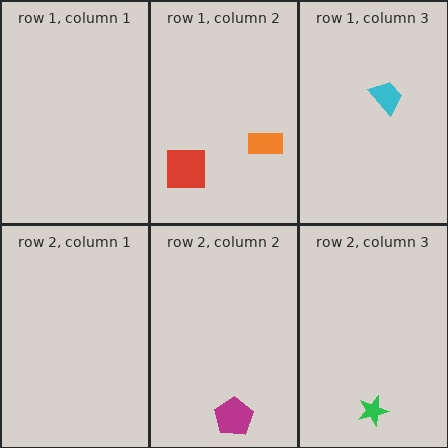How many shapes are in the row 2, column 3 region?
1.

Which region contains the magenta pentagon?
The row 2, column 2 region.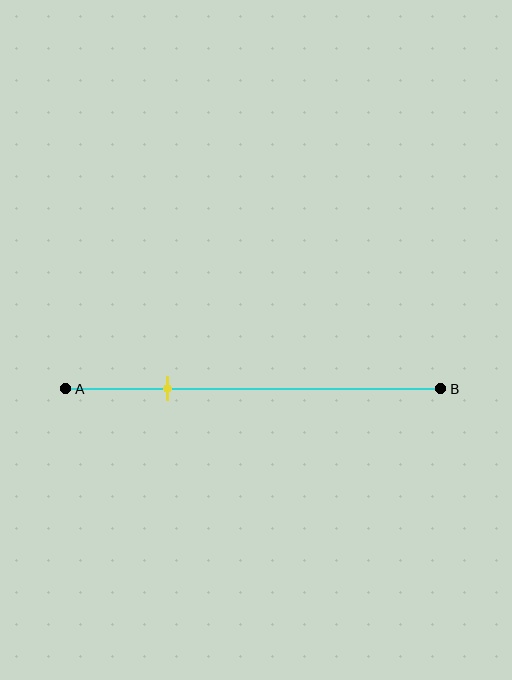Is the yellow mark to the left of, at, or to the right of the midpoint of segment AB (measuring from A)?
The yellow mark is to the left of the midpoint of segment AB.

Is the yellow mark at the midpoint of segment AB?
No, the mark is at about 25% from A, not at the 50% midpoint.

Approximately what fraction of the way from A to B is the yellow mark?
The yellow mark is approximately 25% of the way from A to B.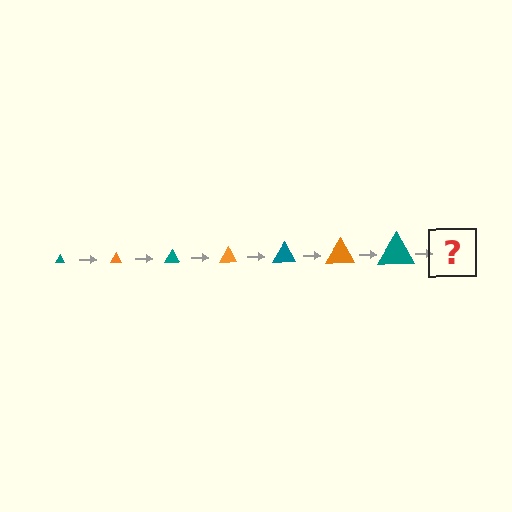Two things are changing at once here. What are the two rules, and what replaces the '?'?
The two rules are that the triangle grows larger each step and the color cycles through teal and orange. The '?' should be an orange triangle, larger than the previous one.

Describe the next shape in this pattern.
It should be an orange triangle, larger than the previous one.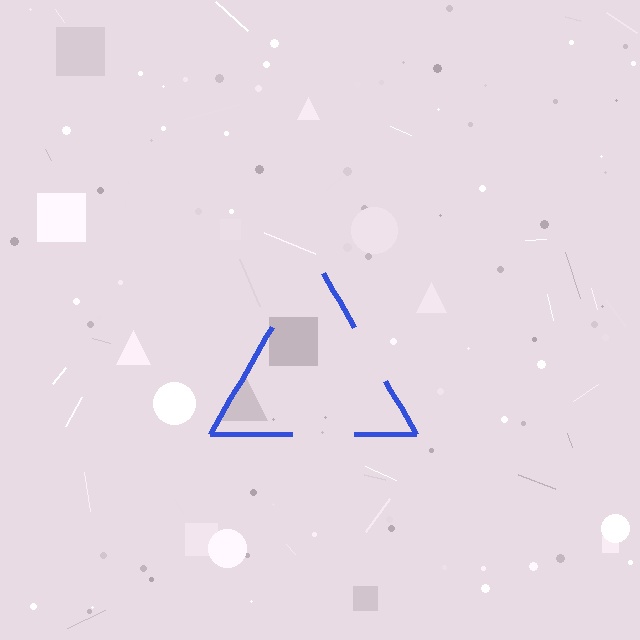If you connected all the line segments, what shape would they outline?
They would outline a triangle.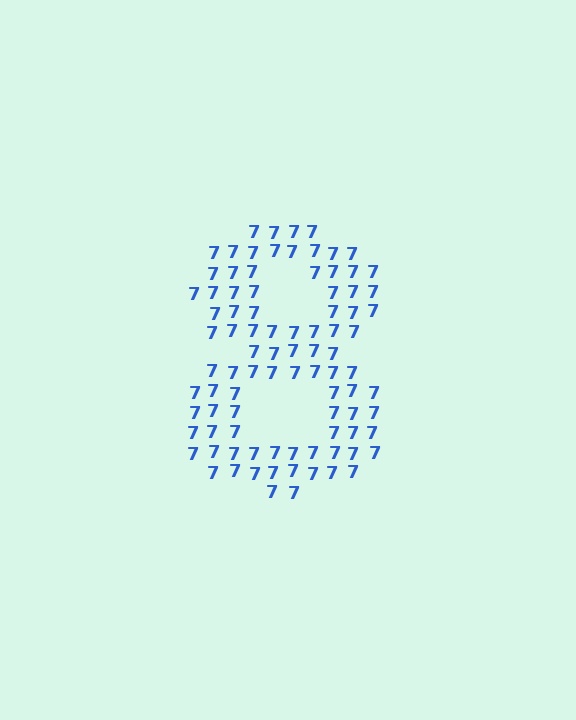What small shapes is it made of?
It is made of small digit 7's.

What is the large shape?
The large shape is the digit 8.